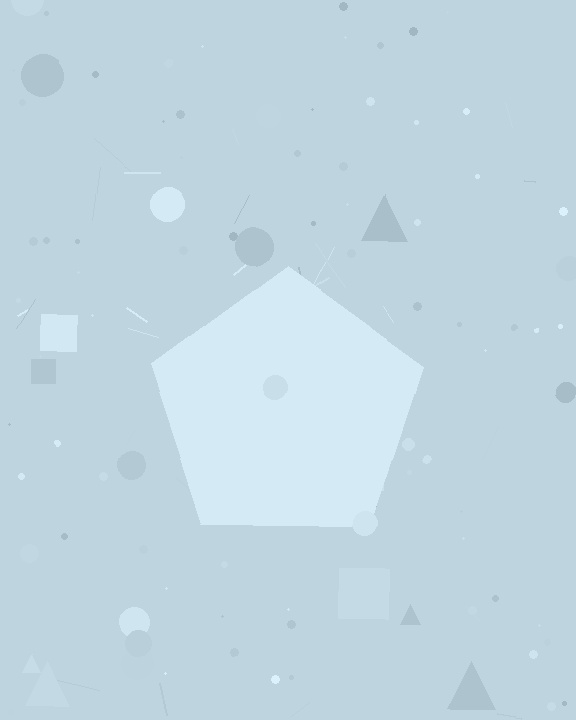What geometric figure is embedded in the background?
A pentagon is embedded in the background.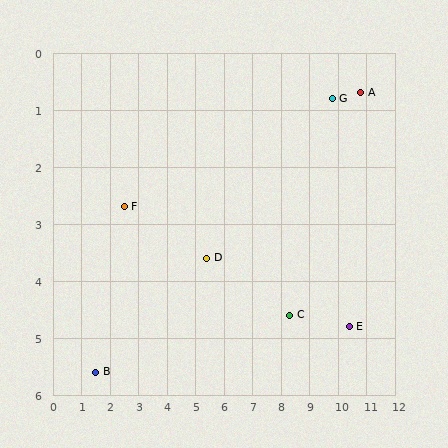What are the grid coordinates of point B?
Point B is at approximately (1.5, 5.6).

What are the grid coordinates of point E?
Point E is at approximately (10.4, 4.8).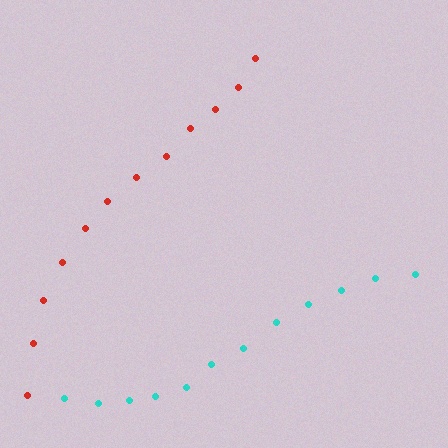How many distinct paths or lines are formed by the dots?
There are 2 distinct paths.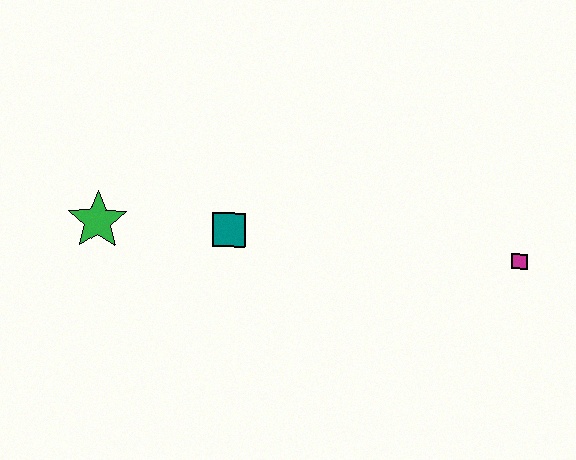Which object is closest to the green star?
The teal square is closest to the green star.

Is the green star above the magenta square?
Yes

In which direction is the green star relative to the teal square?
The green star is to the left of the teal square.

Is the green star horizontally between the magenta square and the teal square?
No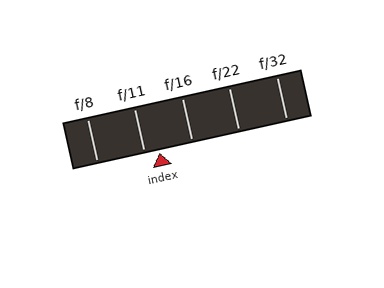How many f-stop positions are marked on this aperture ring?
There are 5 f-stop positions marked.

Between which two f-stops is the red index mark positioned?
The index mark is between f/11 and f/16.